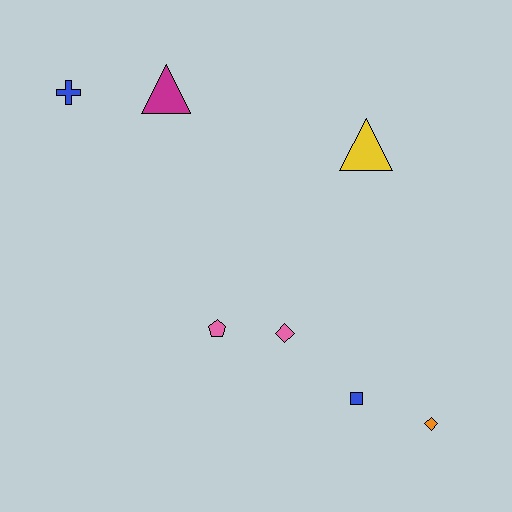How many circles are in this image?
There are no circles.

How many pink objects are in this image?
There are 2 pink objects.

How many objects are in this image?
There are 7 objects.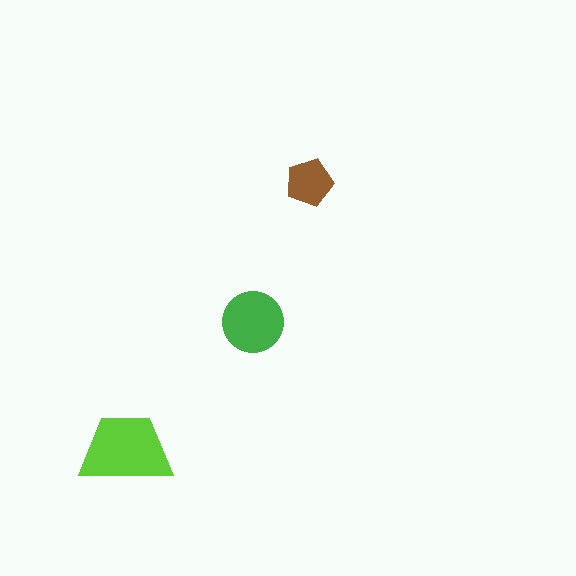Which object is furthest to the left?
The lime trapezoid is leftmost.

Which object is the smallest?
The brown pentagon.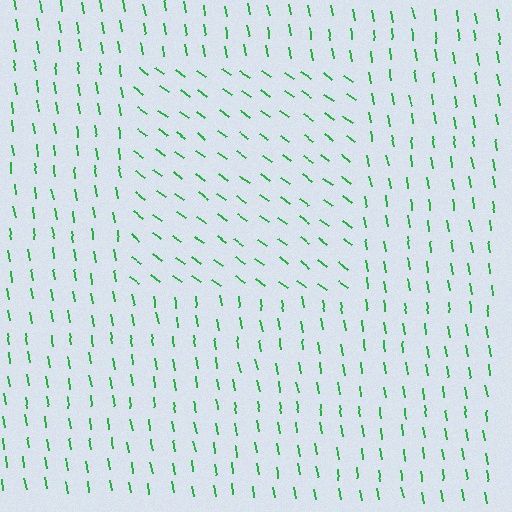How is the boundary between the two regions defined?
The boundary is defined purely by a change in line orientation (approximately 45 degrees difference). All lines are the same color and thickness.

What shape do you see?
I see a rectangle.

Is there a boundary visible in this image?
Yes, there is a texture boundary formed by a change in line orientation.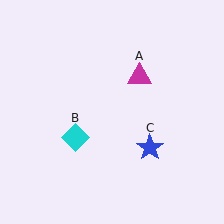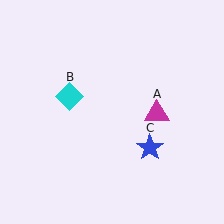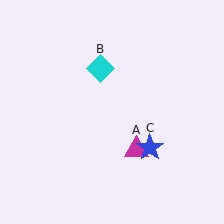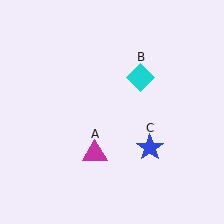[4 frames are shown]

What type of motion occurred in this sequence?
The magenta triangle (object A), cyan diamond (object B) rotated clockwise around the center of the scene.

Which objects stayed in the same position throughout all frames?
Blue star (object C) remained stationary.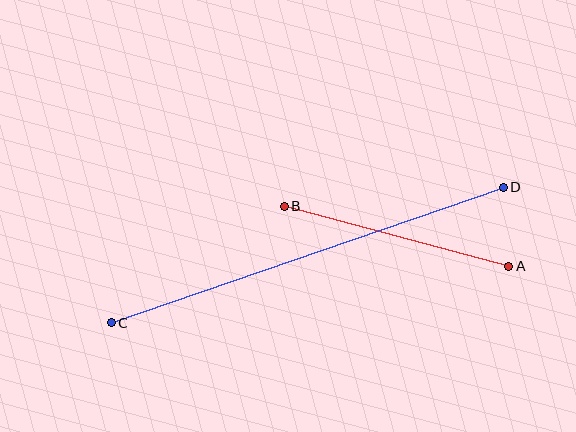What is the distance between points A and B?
The distance is approximately 232 pixels.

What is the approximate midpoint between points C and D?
The midpoint is at approximately (307, 255) pixels.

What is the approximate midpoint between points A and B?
The midpoint is at approximately (396, 236) pixels.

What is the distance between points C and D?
The distance is approximately 415 pixels.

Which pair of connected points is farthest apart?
Points C and D are farthest apart.